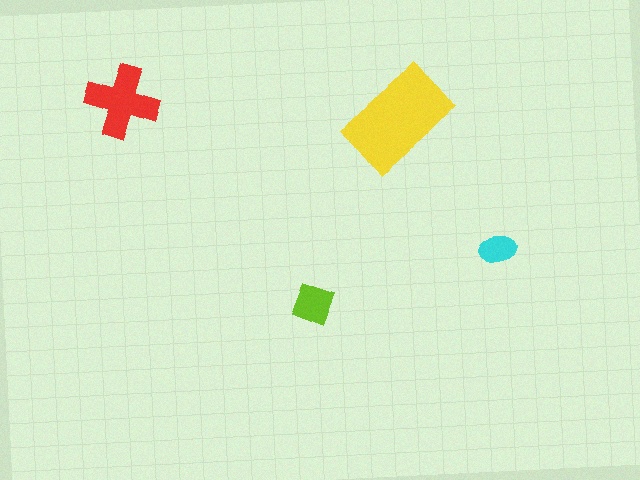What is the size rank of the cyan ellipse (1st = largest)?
4th.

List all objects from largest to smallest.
The yellow rectangle, the red cross, the lime diamond, the cyan ellipse.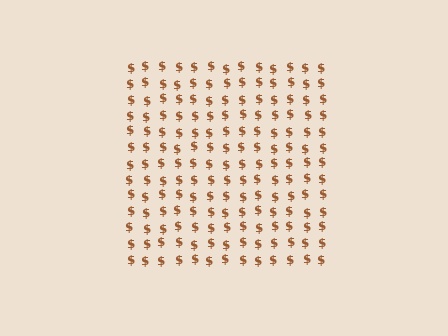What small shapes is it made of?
It is made of small dollar signs.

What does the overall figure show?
The overall figure shows a square.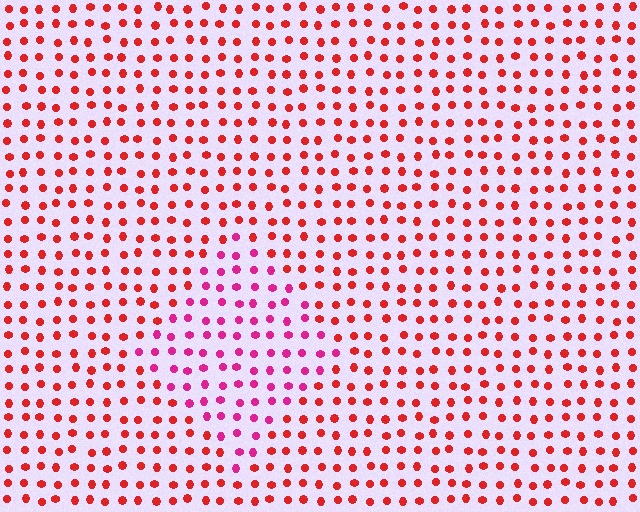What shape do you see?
I see a diamond.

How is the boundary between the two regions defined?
The boundary is defined purely by a slight shift in hue (about 35 degrees). Spacing, size, and orientation are identical on both sides.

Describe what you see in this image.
The image is filled with small red elements in a uniform arrangement. A diamond-shaped region is visible where the elements are tinted to a slightly different hue, forming a subtle color boundary.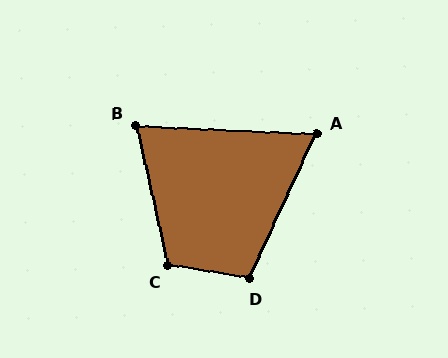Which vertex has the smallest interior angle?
A, at approximately 68 degrees.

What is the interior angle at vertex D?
Approximately 105 degrees (obtuse).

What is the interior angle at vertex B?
Approximately 75 degrees (acute).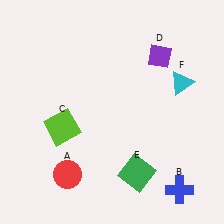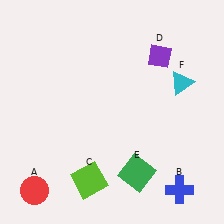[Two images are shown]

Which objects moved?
The objects that moved are: the red circle (A), the lime square (C).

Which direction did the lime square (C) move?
The lime square (C) moved down.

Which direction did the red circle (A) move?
The red circle (A) moved left.